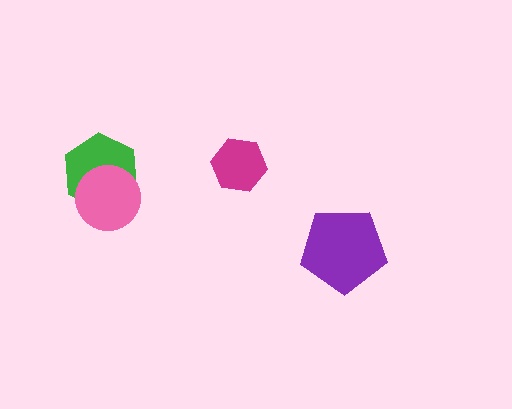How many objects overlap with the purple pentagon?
0 objects overlap with the purple pentagon.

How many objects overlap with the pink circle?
1 object overlaps with the pink circle.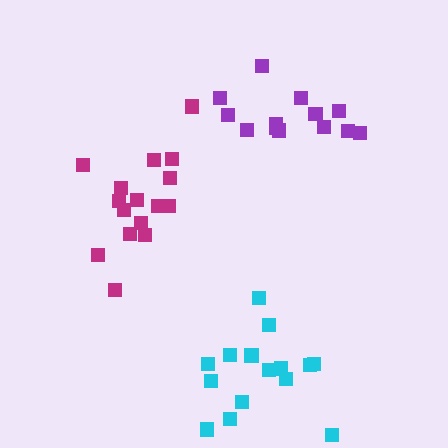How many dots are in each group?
Group 1: 13 dots, Group 2: 15 dots, Group 3: 17 dots (45 total).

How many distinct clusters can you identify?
There are 3 distinct clusters.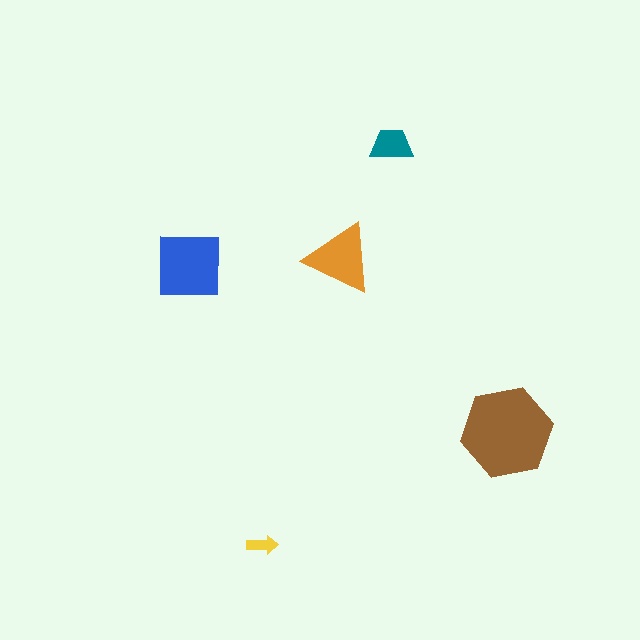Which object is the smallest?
The yellow arrow.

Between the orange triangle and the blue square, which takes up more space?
The blue square.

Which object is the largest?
The brown hexagon.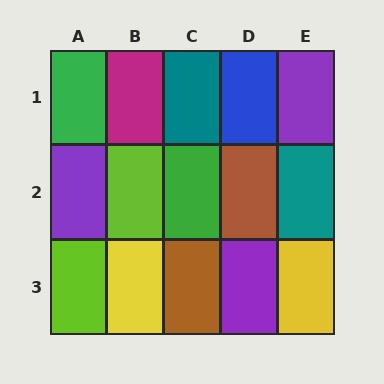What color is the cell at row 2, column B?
Lime.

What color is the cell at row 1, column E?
Purple.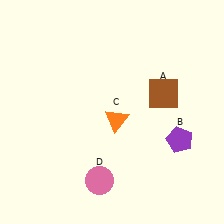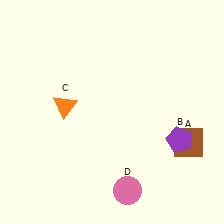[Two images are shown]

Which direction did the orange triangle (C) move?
The orange triangle (C) moved left.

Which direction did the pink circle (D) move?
The pink circle (D) moved right.